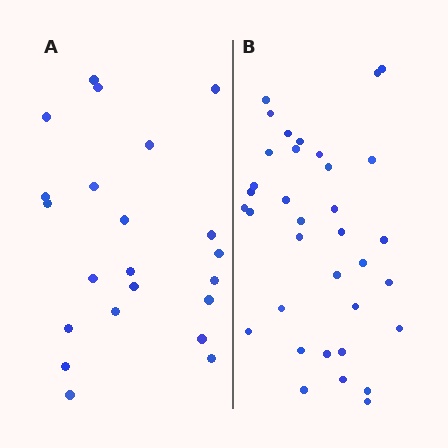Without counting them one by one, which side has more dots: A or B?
Region B (the right region) has more dots.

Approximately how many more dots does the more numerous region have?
Region B has approximately 15 more dots than region A.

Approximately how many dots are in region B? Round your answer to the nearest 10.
About 40 dots. (The exact count is 35, which rounds to 40.)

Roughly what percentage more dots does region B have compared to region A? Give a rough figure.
About 60% more.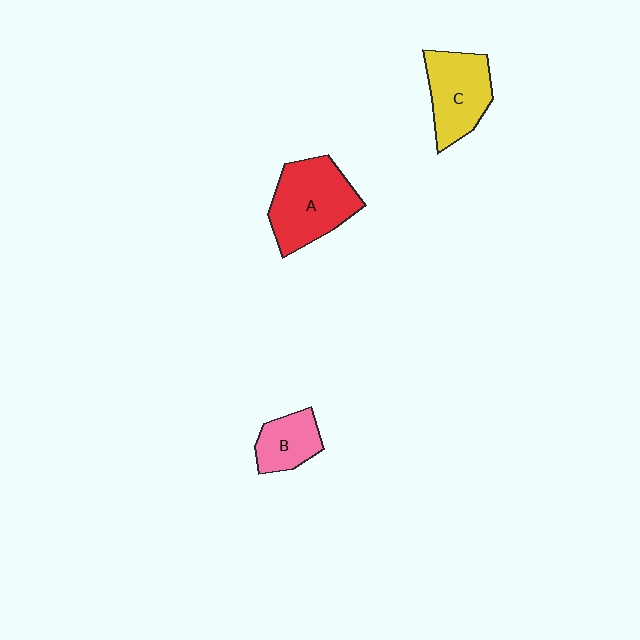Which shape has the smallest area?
Shape B (pink).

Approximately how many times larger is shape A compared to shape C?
Approximately 1.2 times.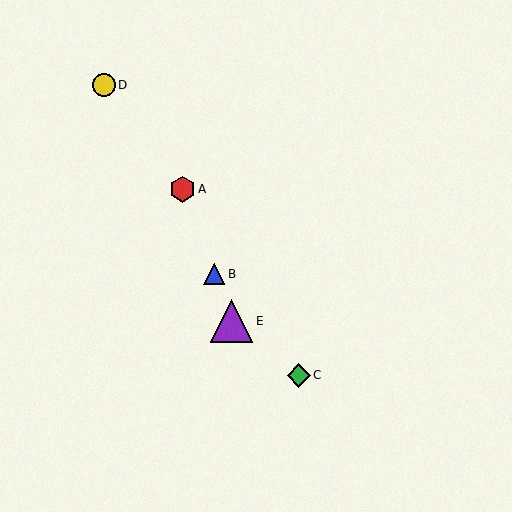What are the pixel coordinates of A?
Object A is at (182, 189).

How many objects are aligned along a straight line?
3 objects (A, B, E) are aligned along a straight line.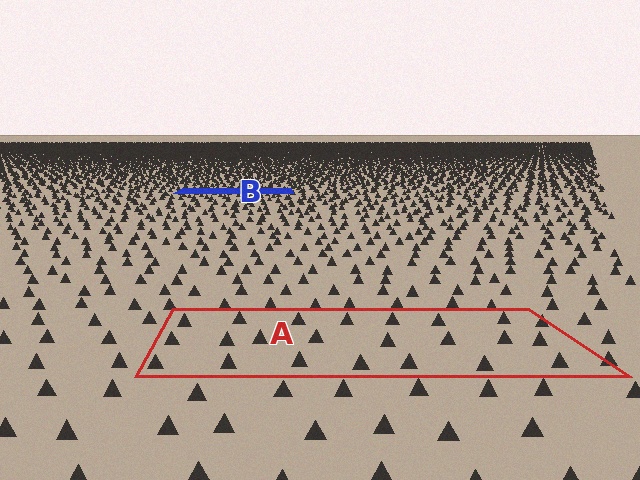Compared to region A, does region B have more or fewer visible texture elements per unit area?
Region B has more texture elements per unit area — they are packed more densely because it is farther away.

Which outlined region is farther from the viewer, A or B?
Region B is farther from the viewer — the texture elements inside it appear smaller and more densely packed.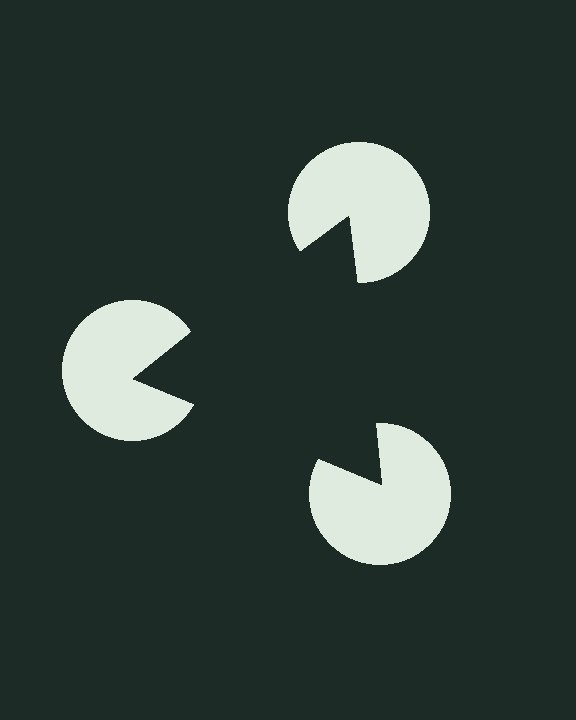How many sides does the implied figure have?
3 sides.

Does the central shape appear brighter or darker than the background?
It typically appears slightly darker than the background, even though no actual brightness change is drawn.